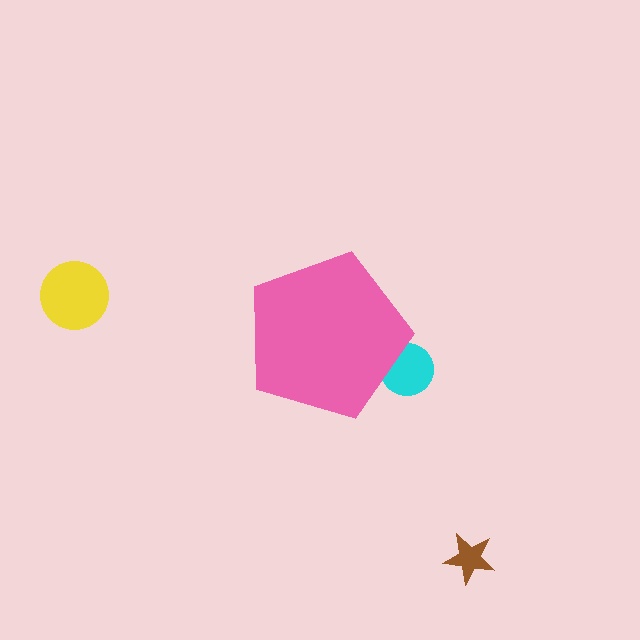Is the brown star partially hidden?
No, the brown star is fully visible.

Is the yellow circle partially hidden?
No, the yellow circle is fully visible.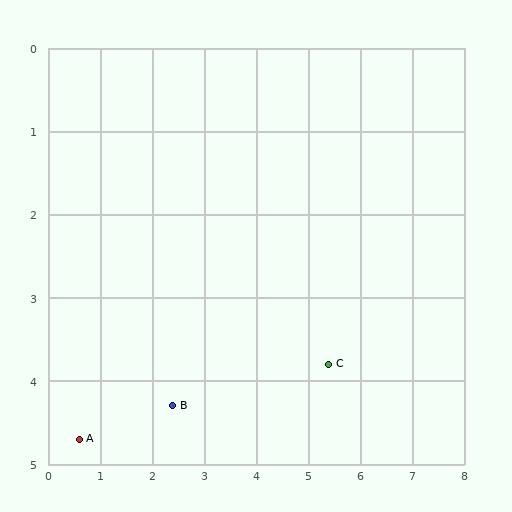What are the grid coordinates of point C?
Point C is at approximately (5.4, 3.8).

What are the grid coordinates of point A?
Point A is at approximately (0.6, 4.7).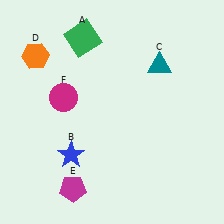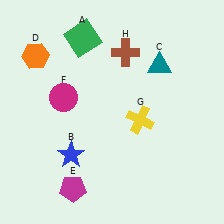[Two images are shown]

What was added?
A yellow cross (G), a brown cross (H) were added in Image 2.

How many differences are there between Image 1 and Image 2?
There are 2 differences between the two images.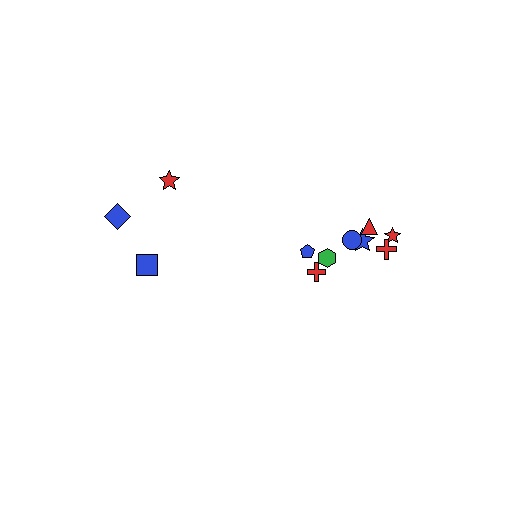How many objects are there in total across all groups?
There are 11 objects.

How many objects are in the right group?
There are 8 objects.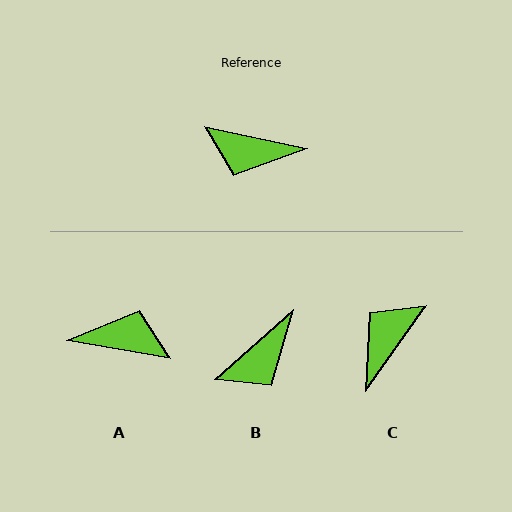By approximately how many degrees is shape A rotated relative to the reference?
Approximately 178 degrees clockwise.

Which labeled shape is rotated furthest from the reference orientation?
A, about 178 degrees away.